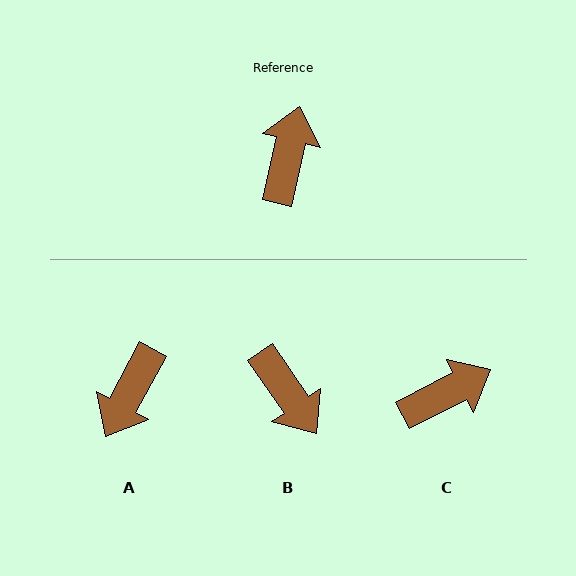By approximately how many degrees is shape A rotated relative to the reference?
Approximately 165 degrees counter-clockwise.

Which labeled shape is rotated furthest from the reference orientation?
A, about 165 degrees away.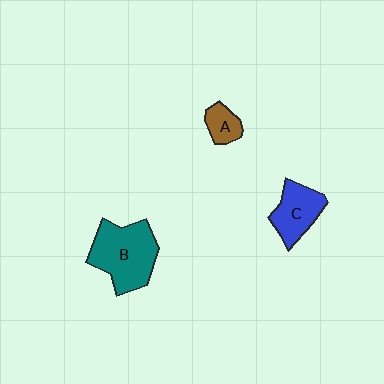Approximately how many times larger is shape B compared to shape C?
Approximately 1.6 times.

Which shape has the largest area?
Shape B (teal).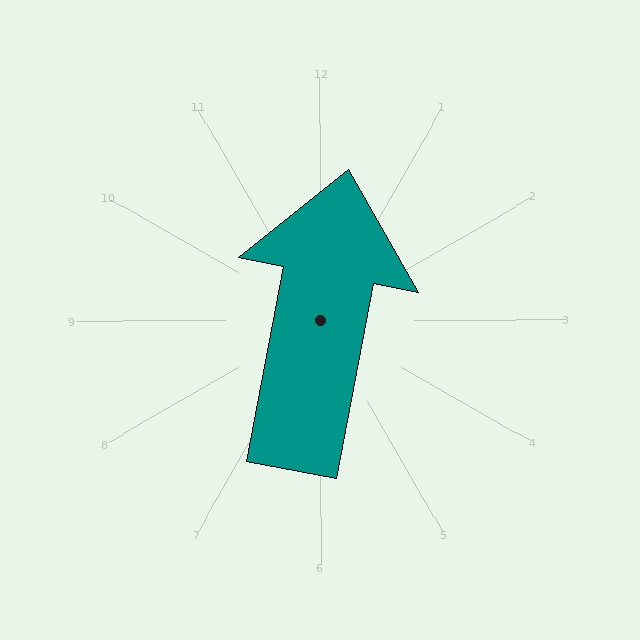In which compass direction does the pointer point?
North.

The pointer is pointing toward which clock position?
Roughly 12 o'clock.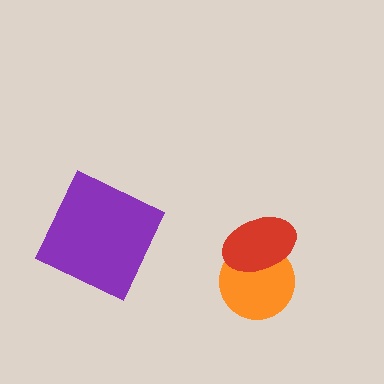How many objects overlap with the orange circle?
1 object overlaps with the orange circle.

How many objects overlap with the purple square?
0 objects overlap with the purple square.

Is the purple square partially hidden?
No, no other shape covers it.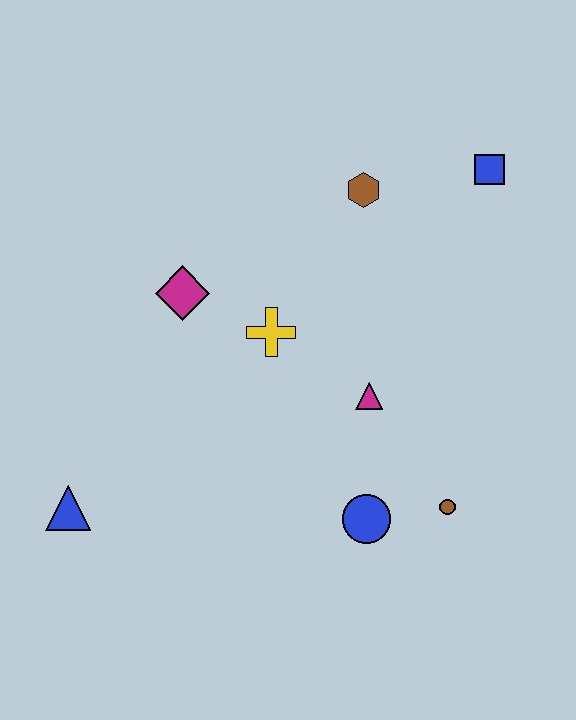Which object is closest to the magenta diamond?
The yellow cross is closest to the magenta diamond.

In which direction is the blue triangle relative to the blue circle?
The blue triangle is to the left of the blue circle.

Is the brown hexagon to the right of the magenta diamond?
Yes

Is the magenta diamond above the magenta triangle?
Yes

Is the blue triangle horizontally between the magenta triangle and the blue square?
No